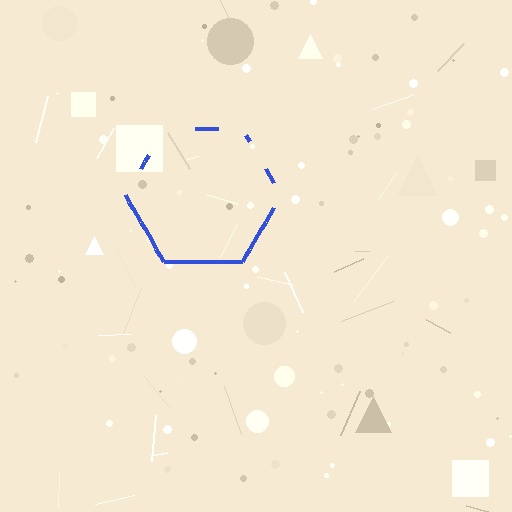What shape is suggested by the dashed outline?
The dashed outline suggests a hexagon.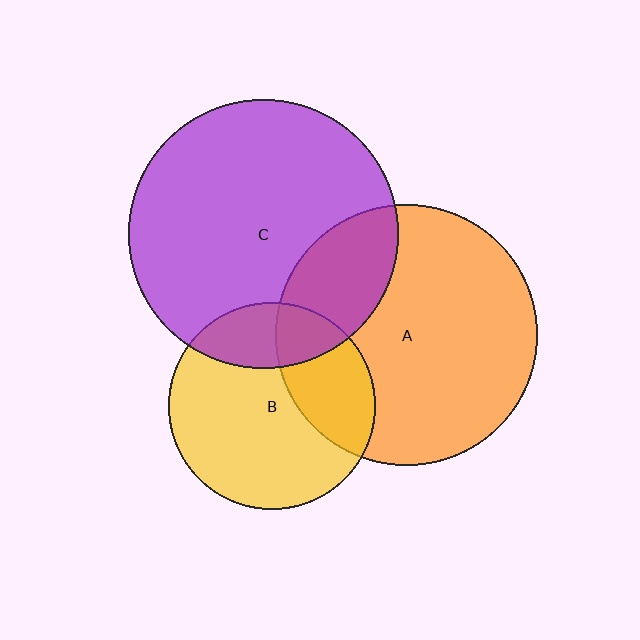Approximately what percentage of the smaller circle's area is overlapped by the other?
Approximately 30%.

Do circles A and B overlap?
Yes.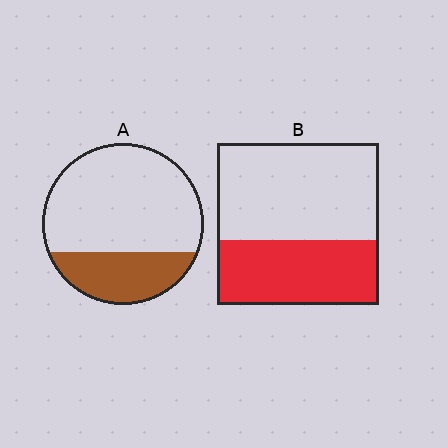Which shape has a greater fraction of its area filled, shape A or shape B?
Shape B.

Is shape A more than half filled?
No.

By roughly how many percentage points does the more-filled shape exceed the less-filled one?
By roughly 10 percentage points (B over A).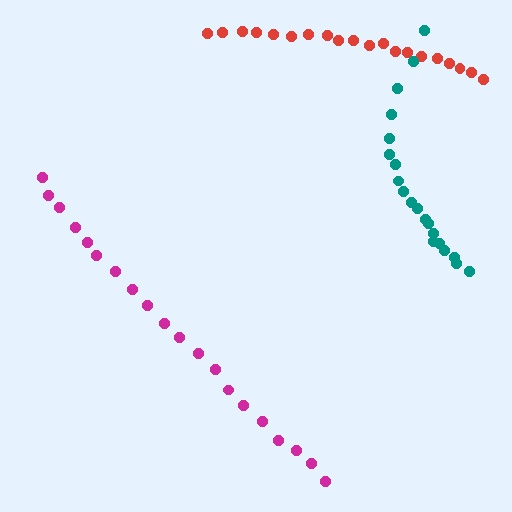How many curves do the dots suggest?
There are 3 distinct paths.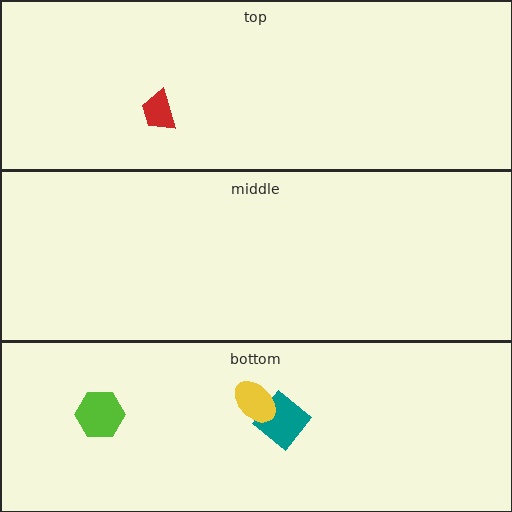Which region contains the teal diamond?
The bottom region.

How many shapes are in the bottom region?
3.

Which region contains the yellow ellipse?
The bottom region.